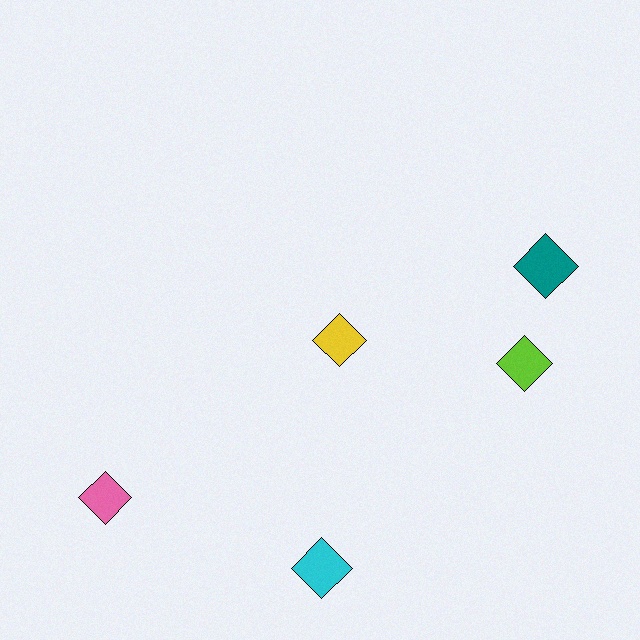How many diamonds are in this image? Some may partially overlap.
There are 5 diamonds.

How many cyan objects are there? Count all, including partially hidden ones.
There is 1 cyan object.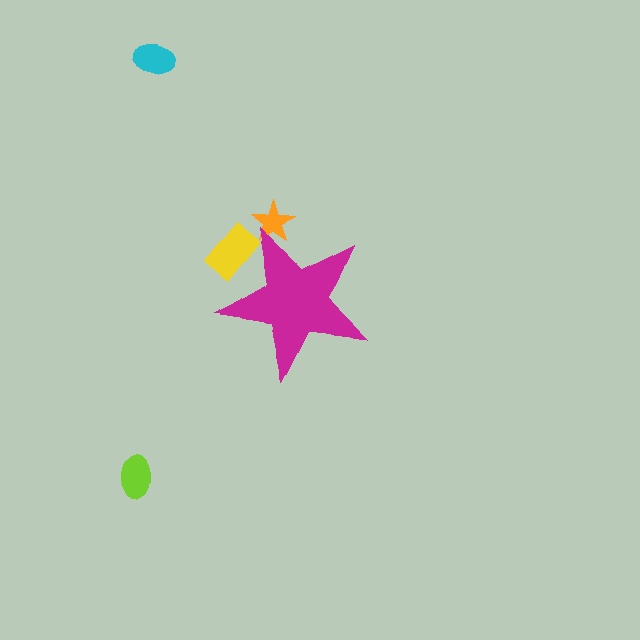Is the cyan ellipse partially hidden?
No, the cyan ellipse is fully visible.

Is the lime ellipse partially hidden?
No, the lime ellipse is fully visible.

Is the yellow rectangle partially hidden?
Yes, the yellow rectangle is partially hidden behind the magenta star.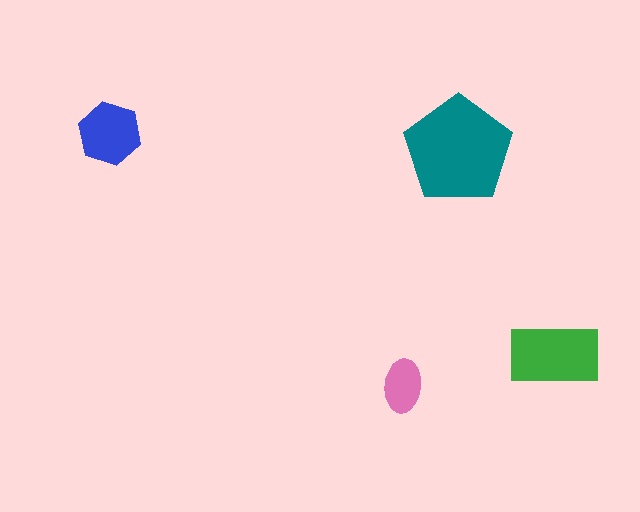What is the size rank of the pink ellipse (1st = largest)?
4th.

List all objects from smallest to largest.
The pink ellipse, the blue hexagon, the green rectangle, the teal pentagon.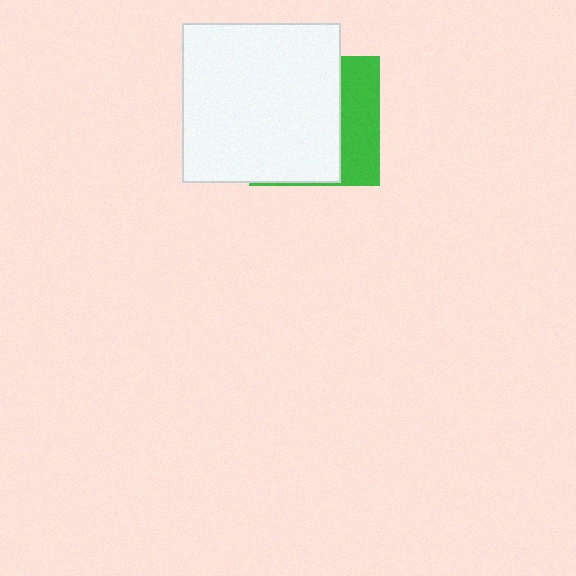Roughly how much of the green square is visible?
A small part of it is visible (roughly 30%).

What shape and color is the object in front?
The object in front is a white square.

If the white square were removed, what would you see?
You would see the complete green square.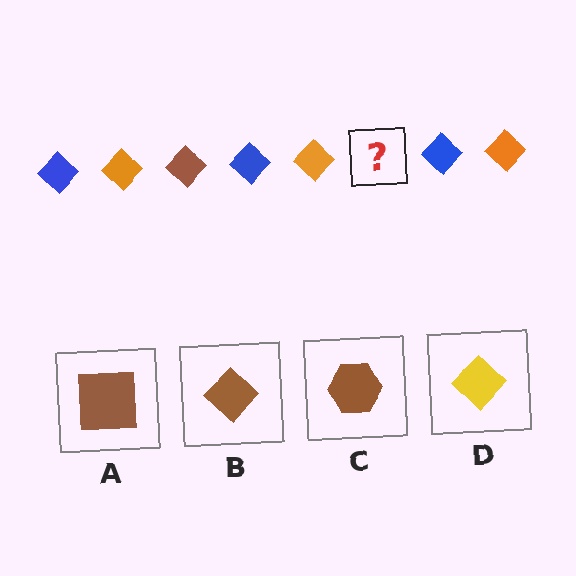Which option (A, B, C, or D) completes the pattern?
B.